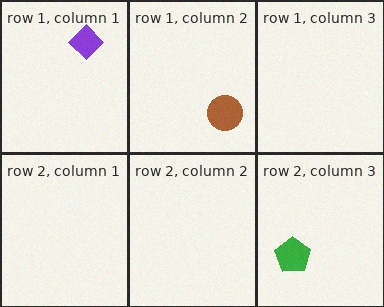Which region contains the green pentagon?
The row 2, column 3 region.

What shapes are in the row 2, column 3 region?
The green pentagon.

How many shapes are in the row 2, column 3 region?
1.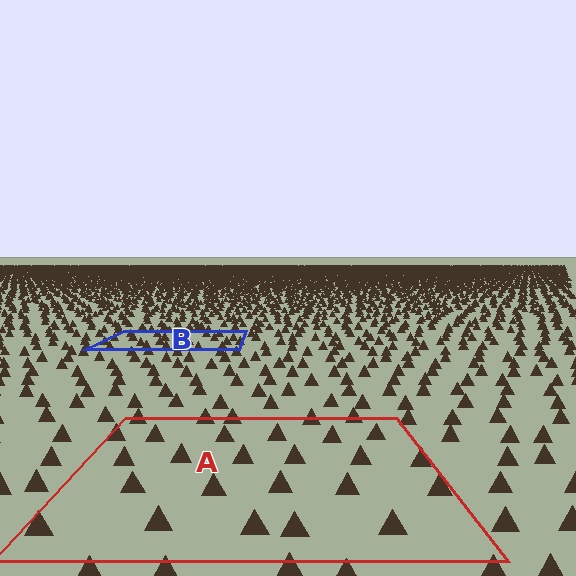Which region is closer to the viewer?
Region A is closer. The texture elements there are larger and more spread out.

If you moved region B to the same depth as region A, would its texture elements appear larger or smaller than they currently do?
They would appear larger. At a closer depth, the same texture elements are projected at a bigger on-screen size.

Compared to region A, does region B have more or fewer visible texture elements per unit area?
Region B has more texture elements per unit area — they are packed more densely because it is farther away.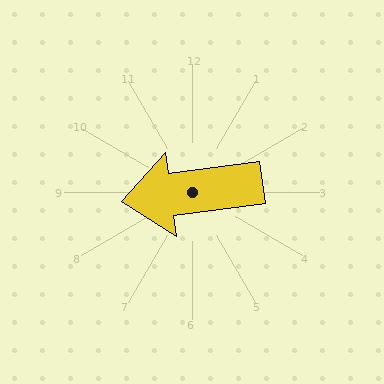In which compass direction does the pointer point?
West.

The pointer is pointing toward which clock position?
Roughly 9 o'clock.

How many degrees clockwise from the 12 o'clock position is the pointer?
Approximately 262 degrees.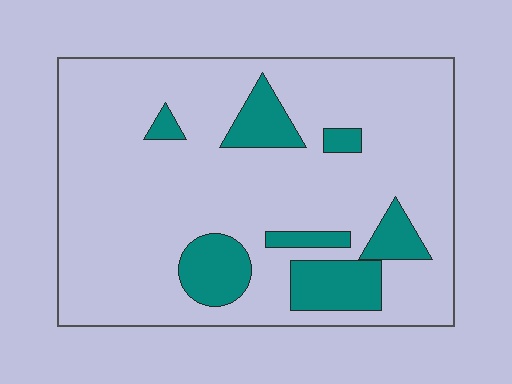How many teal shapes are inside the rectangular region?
7.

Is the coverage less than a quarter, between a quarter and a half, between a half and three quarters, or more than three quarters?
Less than a quarter.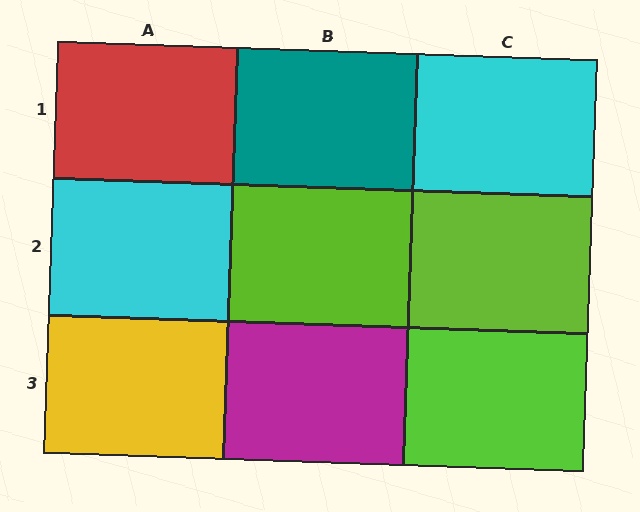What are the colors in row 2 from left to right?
Cyan, lime, lime.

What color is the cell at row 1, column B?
Teal.